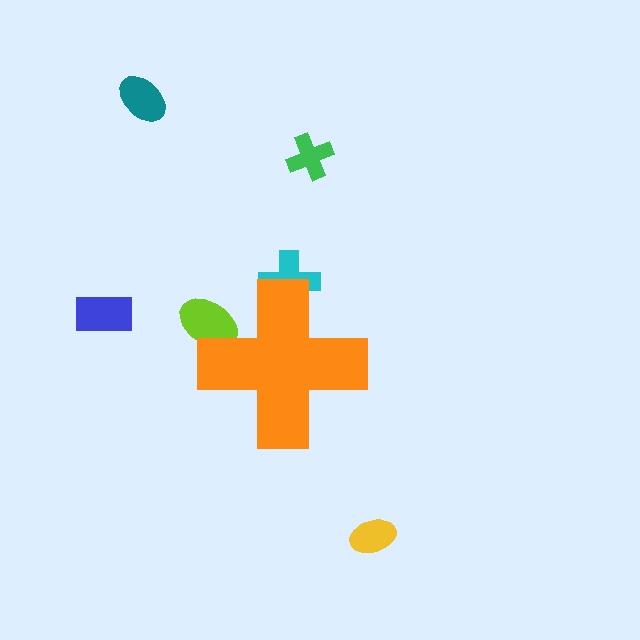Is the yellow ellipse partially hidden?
No, the yellow ellipse is fully visible.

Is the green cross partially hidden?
No, the green cross is fully visible.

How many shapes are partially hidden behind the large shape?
2 shapes are partially hidden.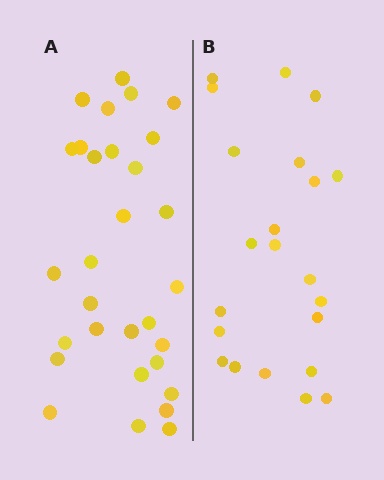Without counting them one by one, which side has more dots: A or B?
Region A (the left region) has more dots.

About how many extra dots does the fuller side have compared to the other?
Region A has roughly 8 or so more dots than region B.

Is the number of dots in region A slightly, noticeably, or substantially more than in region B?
Region A has noticeably more, but not dramatically so. The ratio is roughly 1.4 to 1.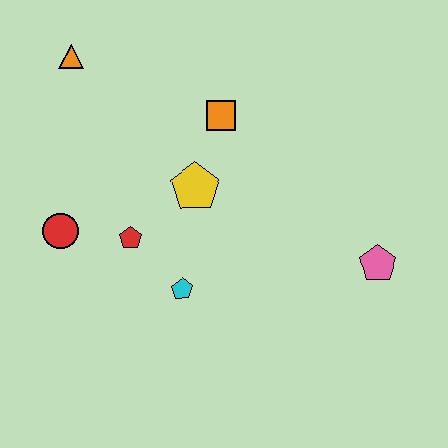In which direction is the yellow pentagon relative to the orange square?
The yellow pentagon is below the orange square.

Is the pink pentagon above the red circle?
No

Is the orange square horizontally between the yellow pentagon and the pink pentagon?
Yes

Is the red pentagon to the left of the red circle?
No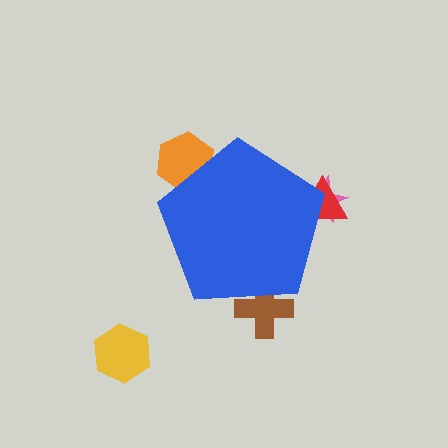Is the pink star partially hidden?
Yes, the pink star is partially hidden behind the blue pentagon.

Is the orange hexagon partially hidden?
Yes, the orange hexagon is partially hidden behind the blue pentagon.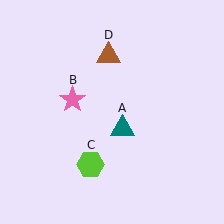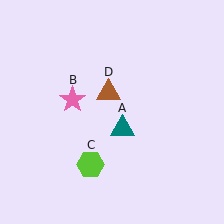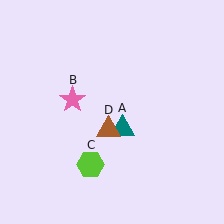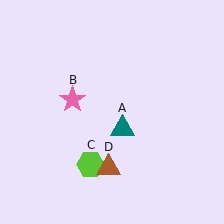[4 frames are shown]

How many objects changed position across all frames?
1 object changed position: brown triangle (object D).